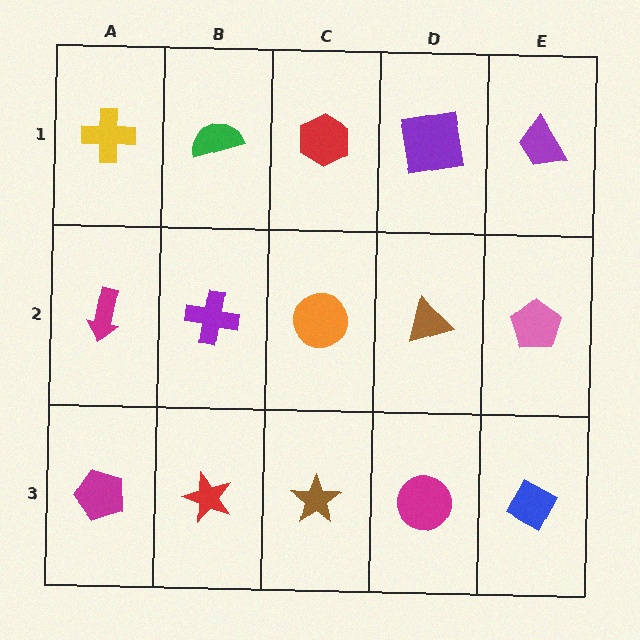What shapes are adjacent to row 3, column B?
A purple cross (row 2, column B), a magenta pentagon (row 3, column A), a brown star (row 3, column C).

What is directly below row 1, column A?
A magenta arrow.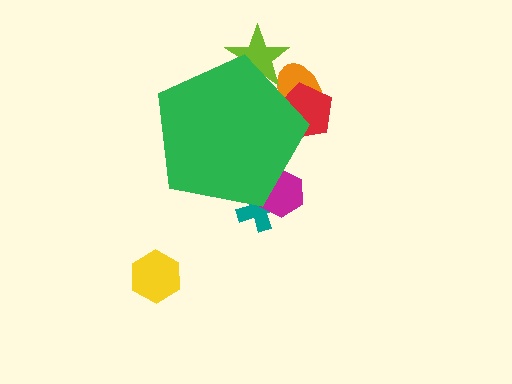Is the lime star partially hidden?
Yes, the lime star is partially hidden behind the green pentagon.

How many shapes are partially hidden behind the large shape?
5 shapes are partially hidden.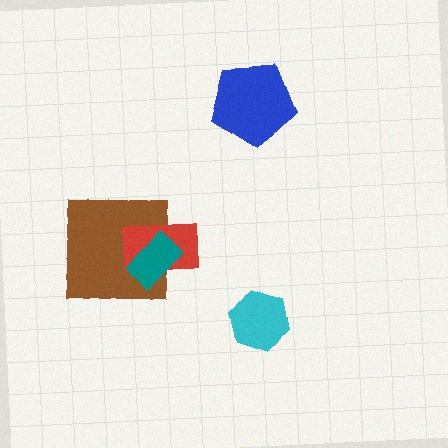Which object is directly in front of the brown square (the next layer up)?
The red rectangle is directly in front of the brown square.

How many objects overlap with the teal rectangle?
2 objects overlap with the teal rectangle.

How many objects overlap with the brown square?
2 objects overlap with the brown square.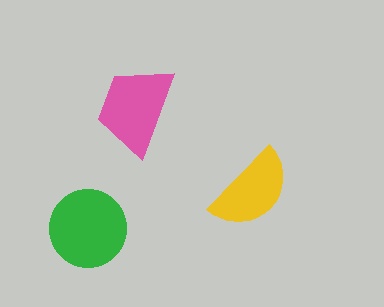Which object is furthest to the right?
The yellow semicircle is rightmost.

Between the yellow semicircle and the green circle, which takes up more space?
The green circle.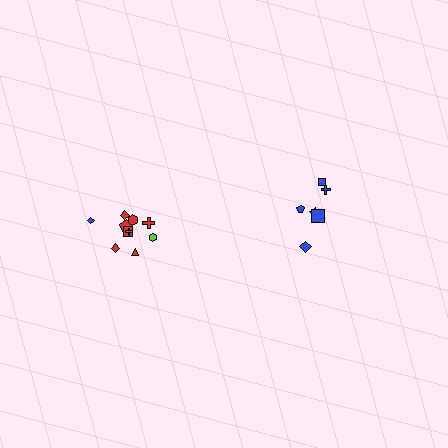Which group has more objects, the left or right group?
The left group.